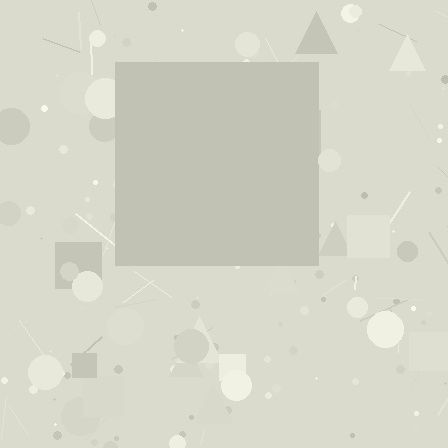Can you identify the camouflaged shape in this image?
The camouflaged shape is a square.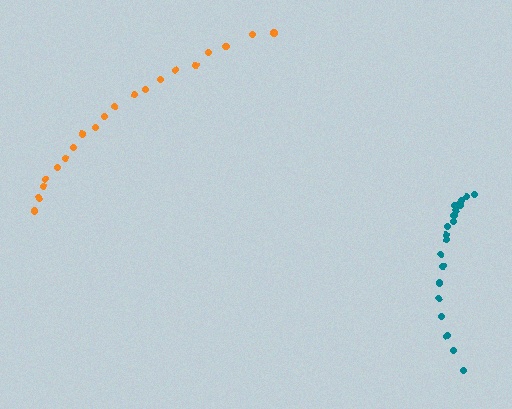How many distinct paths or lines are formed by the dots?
There are 2 distinct paths.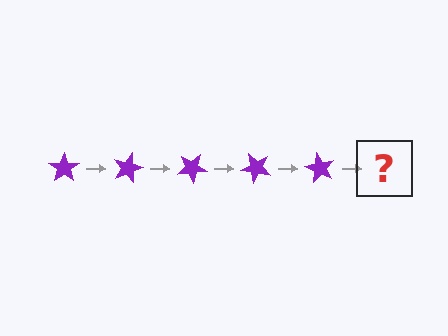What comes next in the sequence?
The next element should be a purple star rotated 75 degrees.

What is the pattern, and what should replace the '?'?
The pattern is that the star rotates 15 degrees each step. The '?' should be a purple star rotated 75 degrees.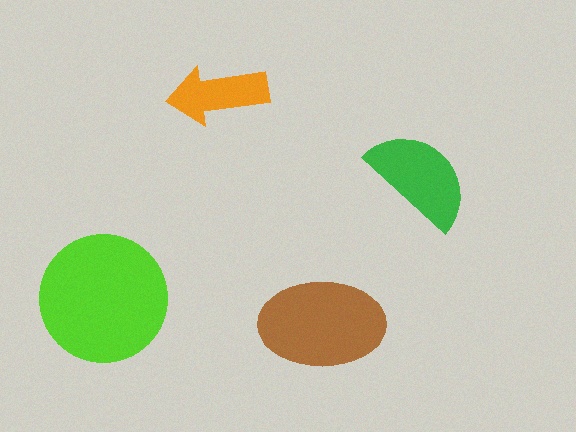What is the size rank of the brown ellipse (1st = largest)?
2nd.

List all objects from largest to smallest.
The lime circle, the brown ellipse, the green semicircle, the orange arrow.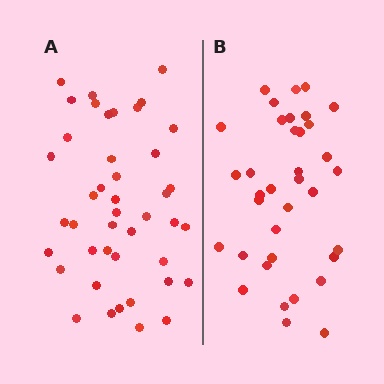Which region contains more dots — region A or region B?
Region A (the left region) has more dots.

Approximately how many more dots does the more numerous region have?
Region A has roughly 8 or so more dots than region B.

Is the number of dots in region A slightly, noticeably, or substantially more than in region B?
Region A has only slightly more — the two regions are fairly close. The ratio is roughly 1.2 to 1.